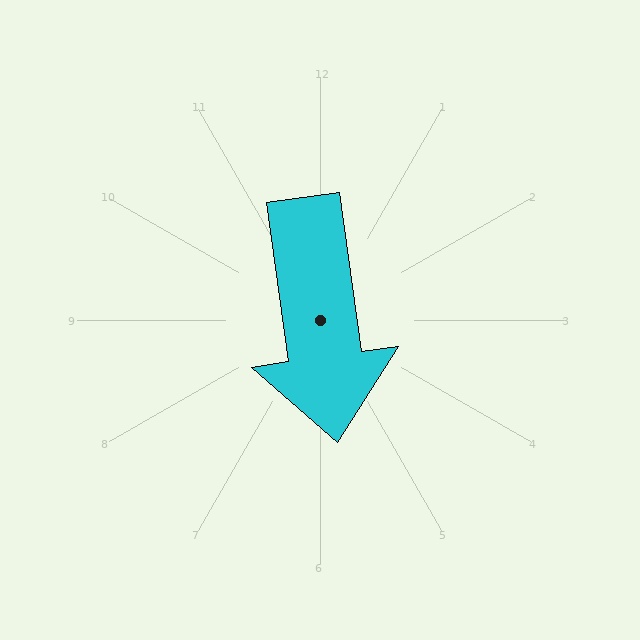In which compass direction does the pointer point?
South.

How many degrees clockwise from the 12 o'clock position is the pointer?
Approximately 172 degrees.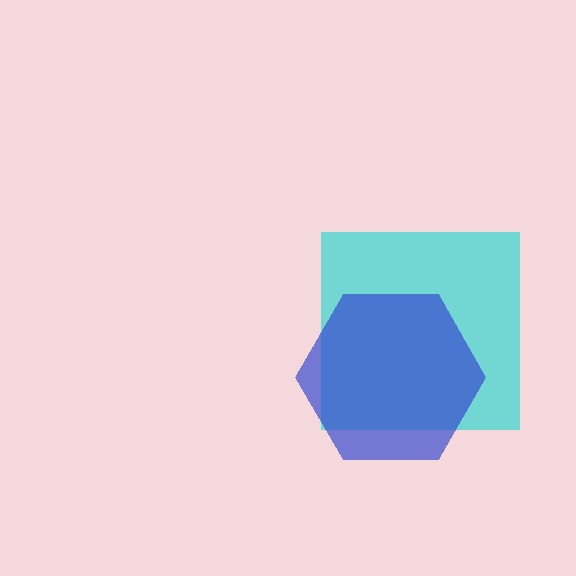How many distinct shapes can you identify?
There are 2 distinct shapes: a cyan square, a blue hexagon.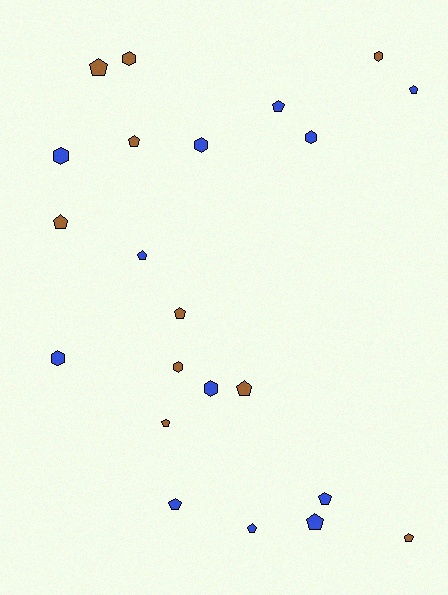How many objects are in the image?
There are 22 objects.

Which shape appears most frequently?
Pentagon, with 14 objects.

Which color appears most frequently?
Blue, with 12 objects.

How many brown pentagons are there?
There are 7 brown pentagons.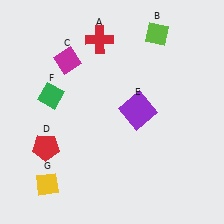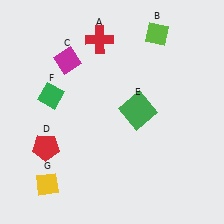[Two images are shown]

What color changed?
The square (E) changed from purple in Image 1 to green in Image 2.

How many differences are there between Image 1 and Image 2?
There is 1 difference between the two images.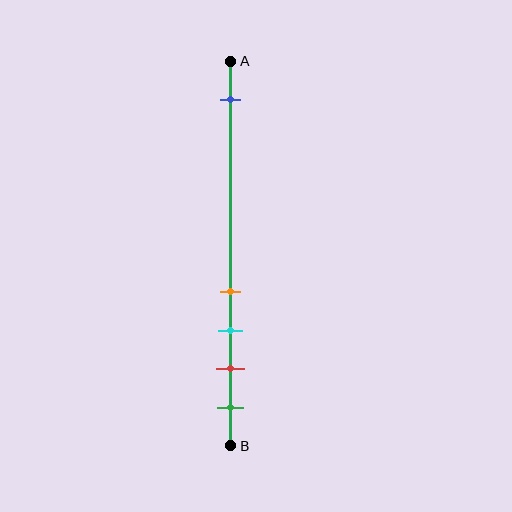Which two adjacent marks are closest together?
The orange and cyan marks are the closest adjacent pair.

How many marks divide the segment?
There are 5 marks dividing the segment.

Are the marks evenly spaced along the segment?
No, the marks are not evenly spaced.